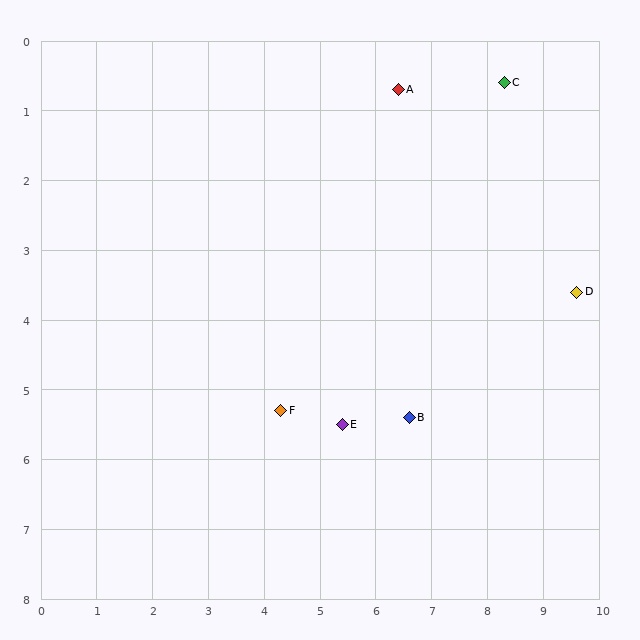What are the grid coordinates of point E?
Point E is at approximately (5.4, 5.5).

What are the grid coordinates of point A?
Point A is at approximately (6.4, 0.7).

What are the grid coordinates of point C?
Point C is at approximately (8.3, 0.6).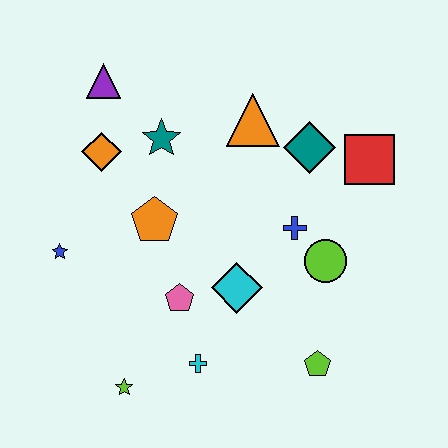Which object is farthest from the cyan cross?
The purple triangle is farthest from the cyan cross.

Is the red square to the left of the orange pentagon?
No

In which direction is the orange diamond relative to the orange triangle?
The orange diamond is to the left of the orange triangle.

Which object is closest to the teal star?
The orange diamond is closest to the teal star.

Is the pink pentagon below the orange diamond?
Yes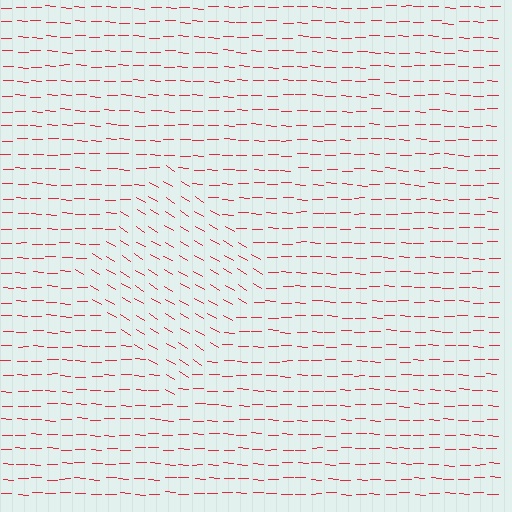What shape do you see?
I see a diamond.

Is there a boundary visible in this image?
Yes, there is a texture boundary formed by a change in line orientation.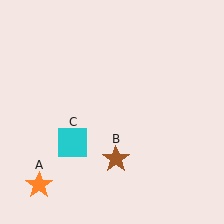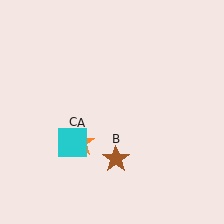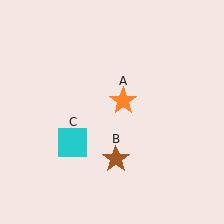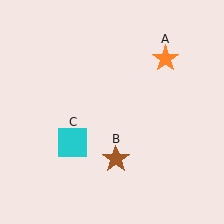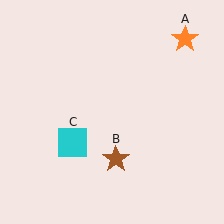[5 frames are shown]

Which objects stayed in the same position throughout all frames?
Brown star (object B) and cyan square (object C) remained stationary.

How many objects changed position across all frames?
1 object changed position: orange star (object A).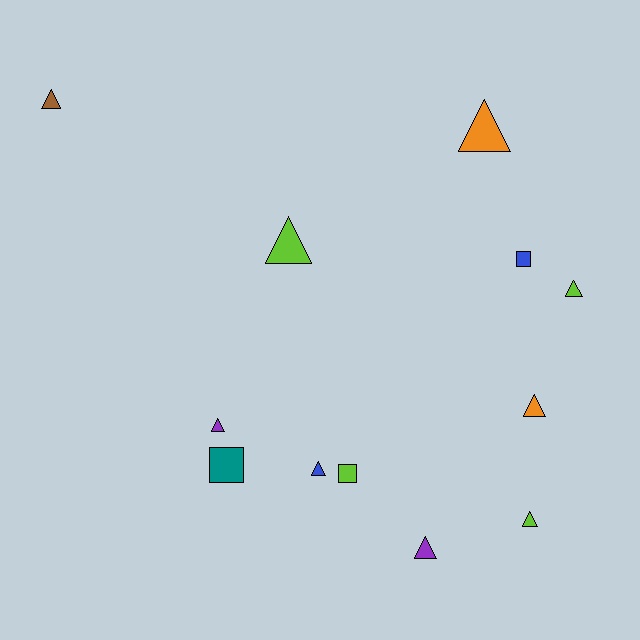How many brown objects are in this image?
There is 1 brown object.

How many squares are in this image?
There are 3 squares.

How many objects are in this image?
There are 12 objects.